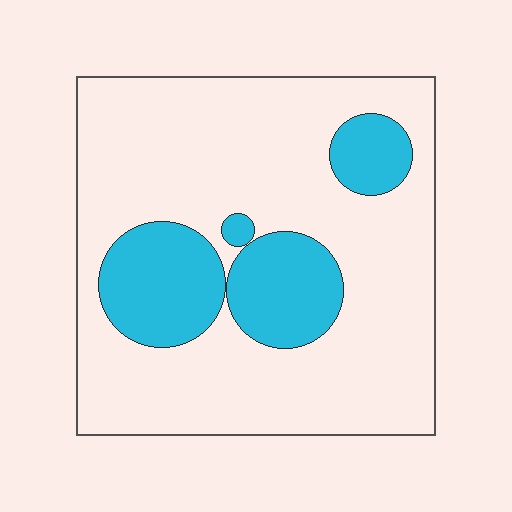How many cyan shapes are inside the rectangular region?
4.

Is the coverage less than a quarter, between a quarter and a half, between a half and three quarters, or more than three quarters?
Less than a quarter.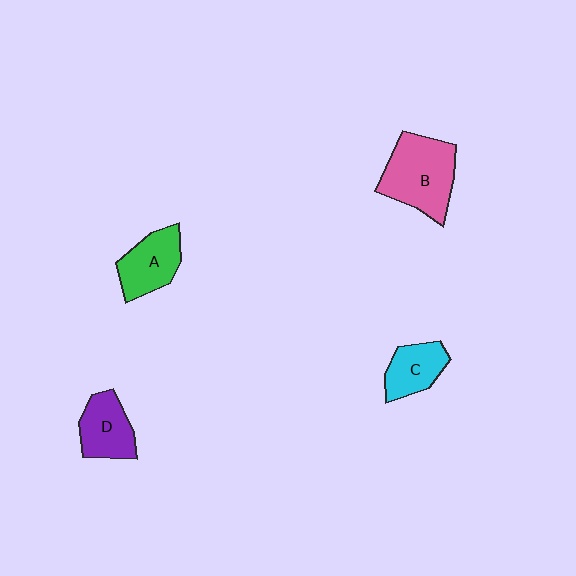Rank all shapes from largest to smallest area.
From largest to smallest: B (pink), A (green), D (purple), C (cyan).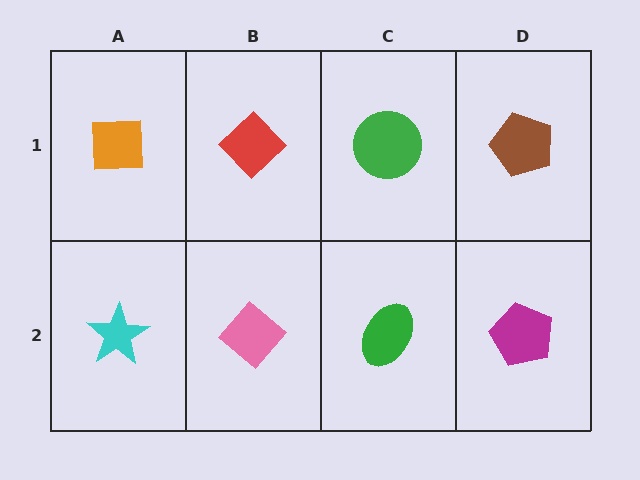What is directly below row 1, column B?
A pink diamond.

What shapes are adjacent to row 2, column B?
A red diamond (row 1, column B), a cyan star (row 2, column A), a green ellipse (row 2, column C).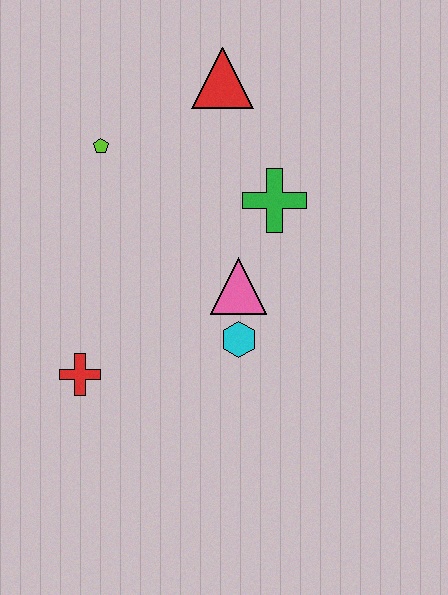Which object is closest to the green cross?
The pink triangle is closest to the green cross.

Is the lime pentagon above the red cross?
Yes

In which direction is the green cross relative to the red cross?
The green cross is to the right of the red cross.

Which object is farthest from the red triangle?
The red cross is farthest from the red triangle.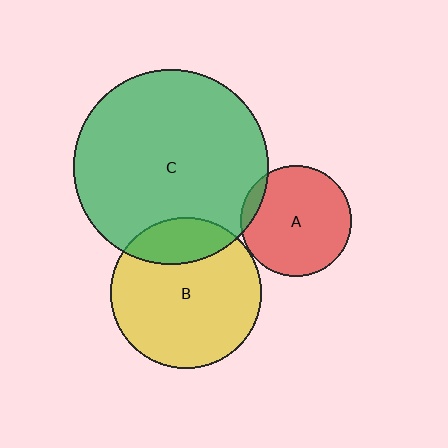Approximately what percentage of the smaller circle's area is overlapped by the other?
Approximately 20%.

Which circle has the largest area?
Circle C (green).